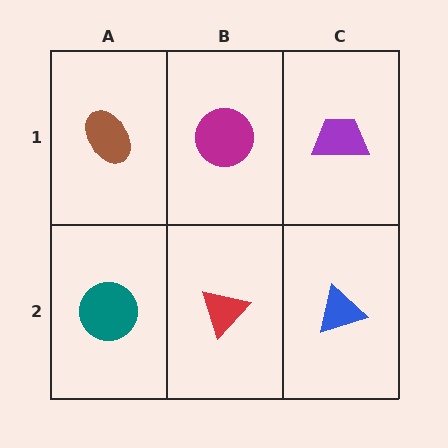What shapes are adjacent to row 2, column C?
A purple trapezoid (row 1, column C), a red triangle (row 2, column B).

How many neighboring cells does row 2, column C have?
2.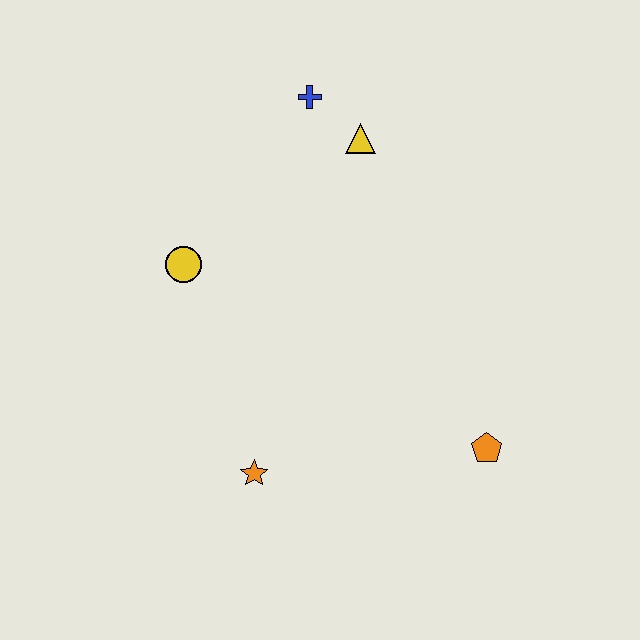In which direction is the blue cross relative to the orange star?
The blue cross is above the orange star.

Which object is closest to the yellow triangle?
The blue cross is closest to the yellow triangle.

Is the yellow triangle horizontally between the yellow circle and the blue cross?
No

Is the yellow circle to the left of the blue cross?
Yes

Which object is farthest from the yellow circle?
The orange pentagon is farthest from the yellow circle.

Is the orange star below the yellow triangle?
Yes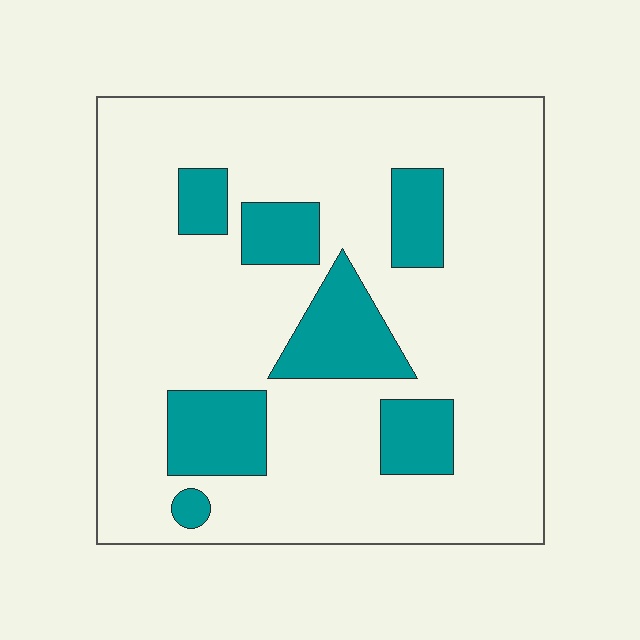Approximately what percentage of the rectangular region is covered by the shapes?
Approximately 20%.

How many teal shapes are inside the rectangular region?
7.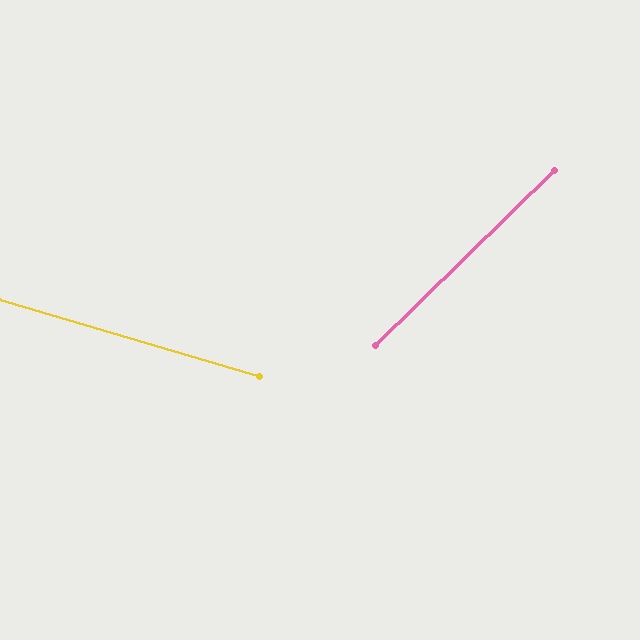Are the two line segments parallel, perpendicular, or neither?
Neither parallel nor perpendicular — they differ by about 61°.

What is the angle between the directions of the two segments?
Approximately 61 degrees.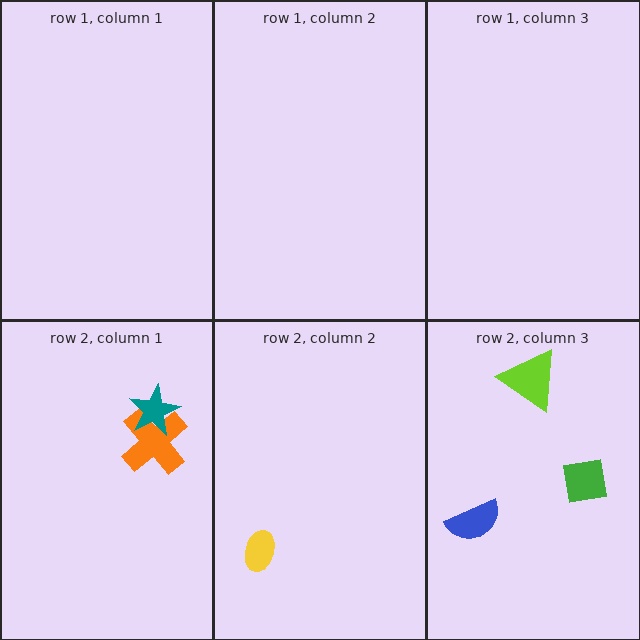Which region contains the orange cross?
The row 2, column 1 region.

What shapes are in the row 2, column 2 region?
The yellow ellipse.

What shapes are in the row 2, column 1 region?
The orange cross, the teal star.